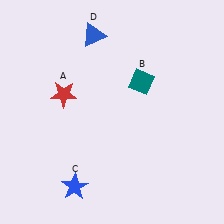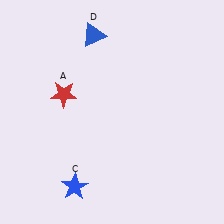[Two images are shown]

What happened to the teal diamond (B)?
The teal diamond (B) was removed in Image 2. It was in the top-right area of Image 1.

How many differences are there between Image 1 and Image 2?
There is 1 difference between the two images.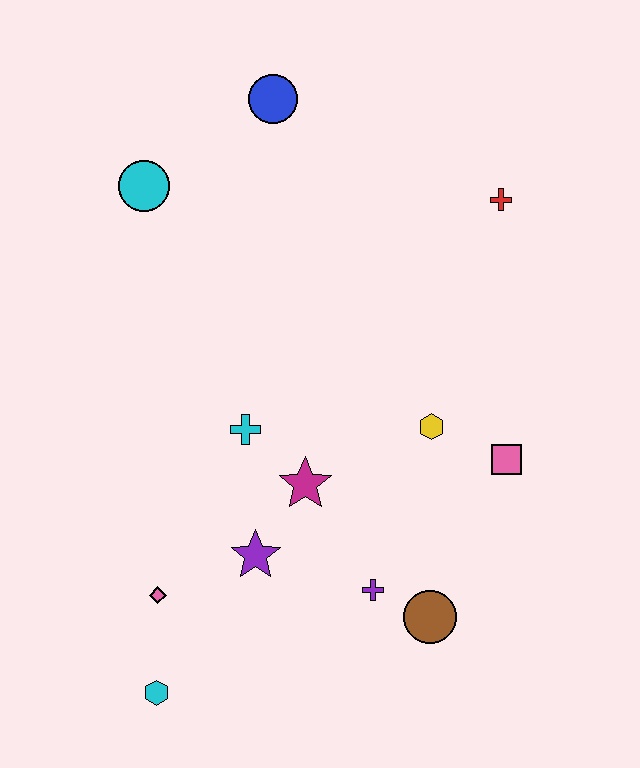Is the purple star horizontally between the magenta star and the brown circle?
No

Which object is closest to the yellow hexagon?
The pink square is closest to the yellow hexagon.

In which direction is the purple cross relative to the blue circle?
The purple cross is below the blue circle.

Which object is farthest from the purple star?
The blue circle is farthest from the purple star.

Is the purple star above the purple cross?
Yes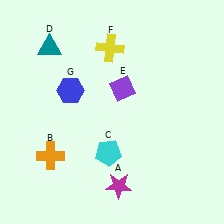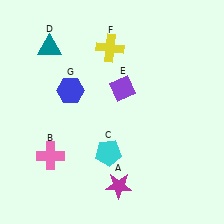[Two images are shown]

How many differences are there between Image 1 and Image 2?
There is 1 difference between the two images.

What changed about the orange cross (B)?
In Image 1, B is orange. In Image 2, it changed to pink.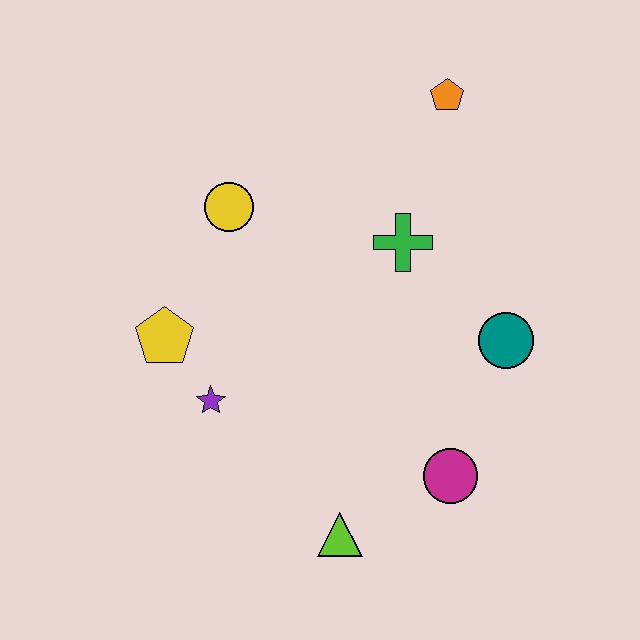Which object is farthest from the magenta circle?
The orange pentagon is farthest from the magenta circle.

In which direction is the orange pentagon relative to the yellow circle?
The orange pentagon is to the right of the yellow circle.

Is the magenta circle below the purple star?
Yes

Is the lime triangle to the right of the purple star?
Yes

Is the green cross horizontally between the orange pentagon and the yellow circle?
Yes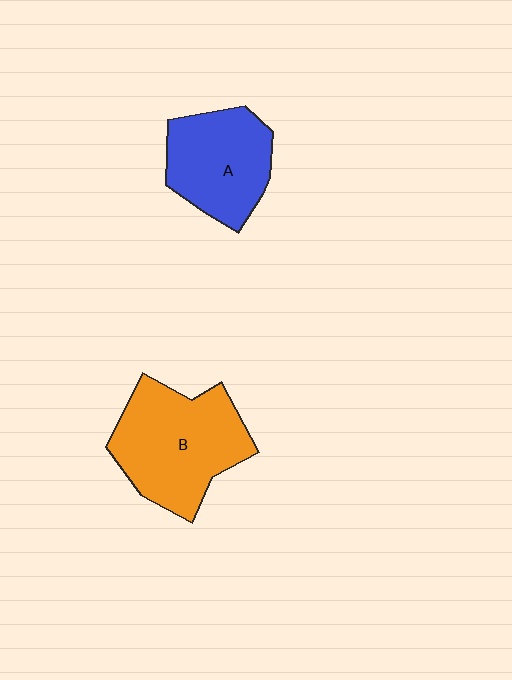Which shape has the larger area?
Shape B (orange).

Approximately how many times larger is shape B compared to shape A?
Approximately 1.3 times.